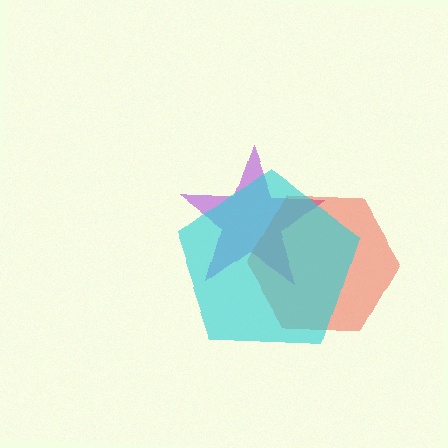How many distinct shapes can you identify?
There are 3 distinct shapes: a purple star, a red hexagon, a cyan pentagon.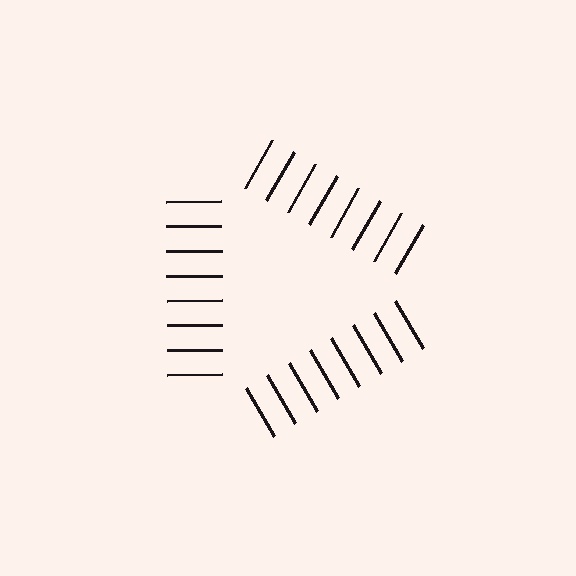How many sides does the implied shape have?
3 sides — the line-ends trace a triangle.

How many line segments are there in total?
24 — 8 along each of the 3 edges.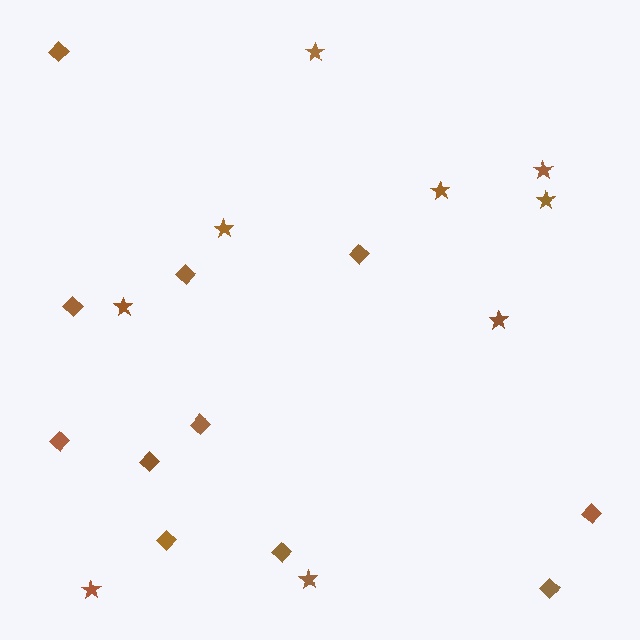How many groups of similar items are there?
There are 2 groups: one group of stars (9) and one group of diamonds (11).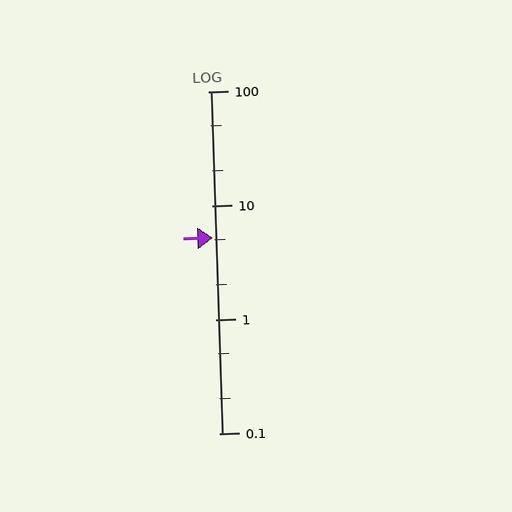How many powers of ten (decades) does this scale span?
The scale spans 3 decades, from 0.1 to 100.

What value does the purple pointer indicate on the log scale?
The pointer indicates approximately 5.2.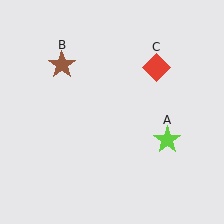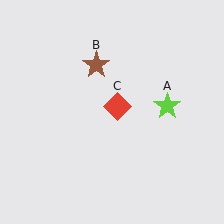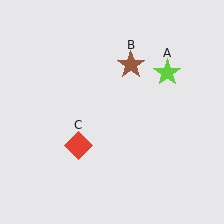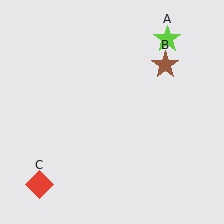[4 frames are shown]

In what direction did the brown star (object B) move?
The brown star (object B) moved right.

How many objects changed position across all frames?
3 objects changed position: lime star (object A), brown star (object B), red diamond (object C).